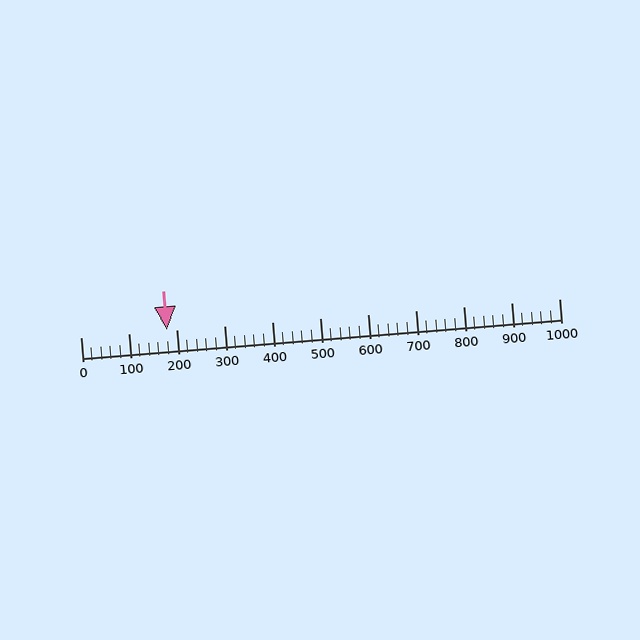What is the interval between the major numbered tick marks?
The major tick marks are spaced 100 units apart.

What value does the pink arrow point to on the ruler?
The pink arrow points to approximately 180.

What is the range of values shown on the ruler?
The ruler shows values from 0 to 1000.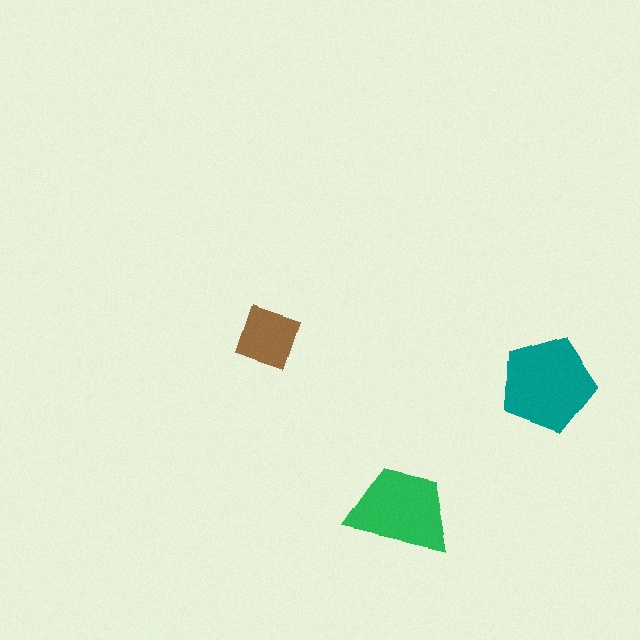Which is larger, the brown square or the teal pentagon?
The teal pentagon.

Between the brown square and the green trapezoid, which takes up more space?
The green trapezoid.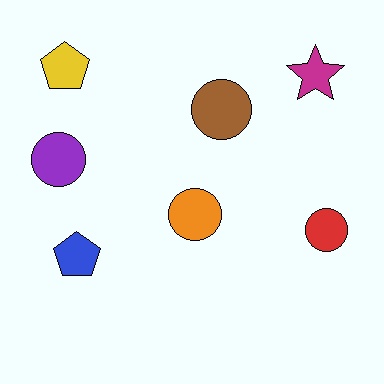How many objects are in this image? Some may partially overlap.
There are 7 objects.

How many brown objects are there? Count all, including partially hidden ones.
There is 1 brown object.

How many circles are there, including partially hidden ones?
There are 4 circles.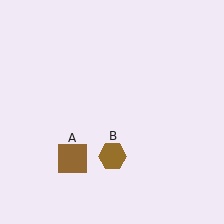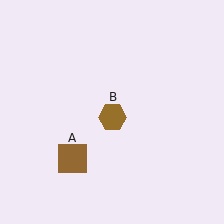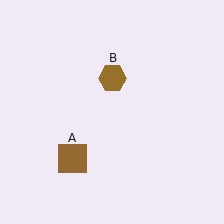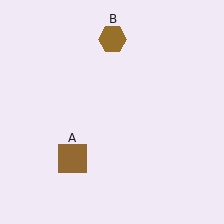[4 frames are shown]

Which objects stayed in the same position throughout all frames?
Brown square (object A) remained stationary.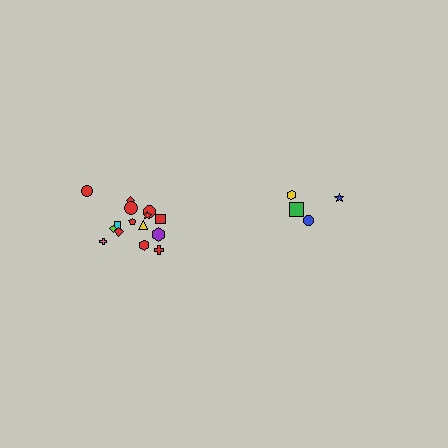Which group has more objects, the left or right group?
The left group.